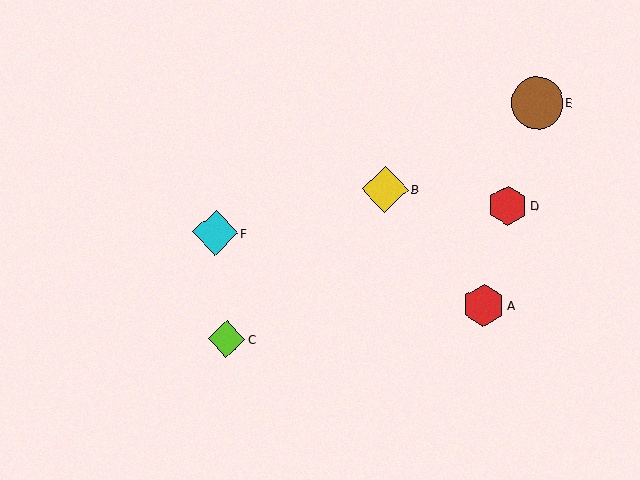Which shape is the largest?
The brown circle (labeled E) is the largest.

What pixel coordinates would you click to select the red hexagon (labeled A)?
Click at (484, 305) to select the red hexagon A.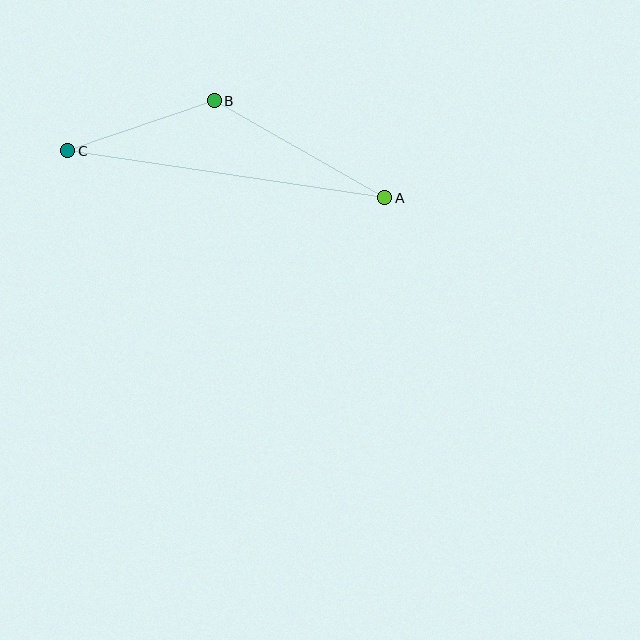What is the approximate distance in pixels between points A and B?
The distance between A and B is approximately 196 pixels.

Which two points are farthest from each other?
Points A and C are farthest from each other.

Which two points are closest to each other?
Points B and C are closest to each other.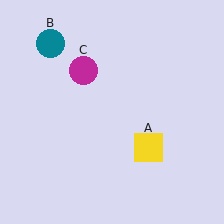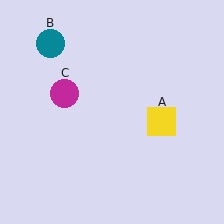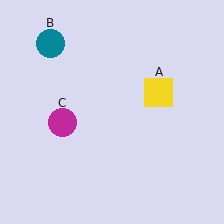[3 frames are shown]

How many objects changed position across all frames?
2 objects changed position: yellow square (object A), magenta circle (object C).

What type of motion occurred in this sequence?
The yellow square (object A), magenta circle (object C) rotated counterclockwise around the center of the scene.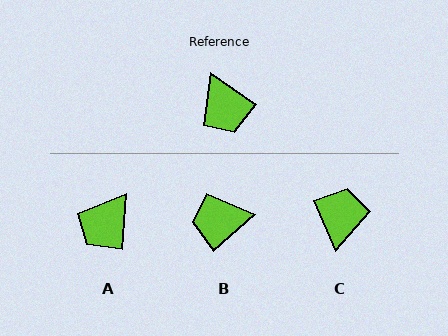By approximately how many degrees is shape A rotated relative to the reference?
Approximately 60 degrees clockwise.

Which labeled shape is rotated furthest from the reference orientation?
C, about 147 degrees away.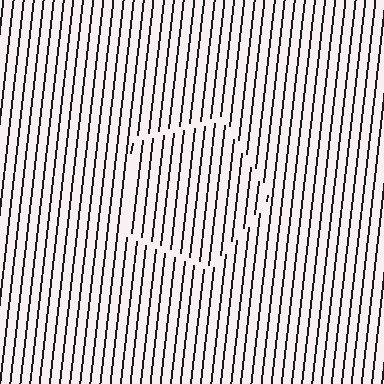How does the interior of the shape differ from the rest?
The interior of the shape contains the same grating, shifted by half a period — the contour is defined by the phase discontinuity where line-ends from the inner and outer gratings abut.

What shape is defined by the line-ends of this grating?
An illusory pentagon. The interior of the shape contains the same grating, shifted by half a period — the contour is defined by the phase discontinuity where line-ends from the inner and outer gratings abut.